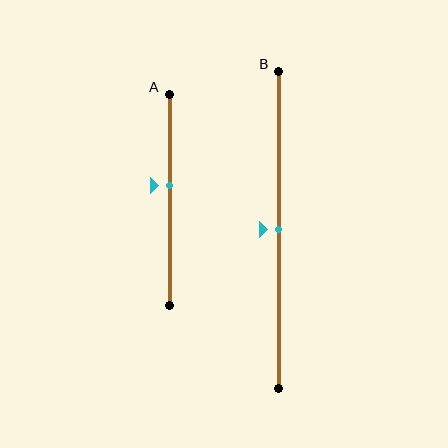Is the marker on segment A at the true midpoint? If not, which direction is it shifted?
No, the marker on segment A is shifted upward by about 7% of the segment length.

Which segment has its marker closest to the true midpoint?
Segment B has its marker closest to the true midpoint.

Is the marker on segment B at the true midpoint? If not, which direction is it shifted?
Yes, the marker on segment B is at the true midpoint.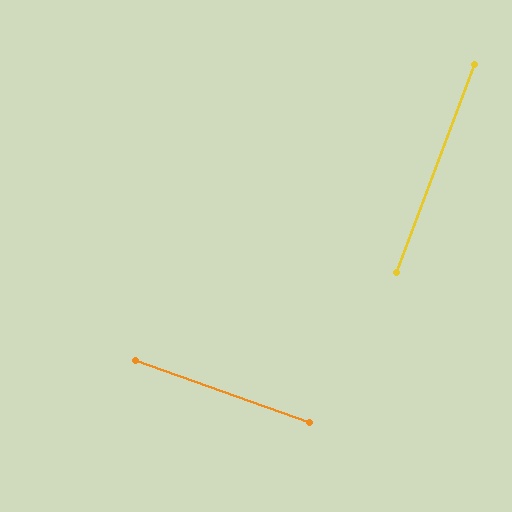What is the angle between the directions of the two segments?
Approximately 89 degrees.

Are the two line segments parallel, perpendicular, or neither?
Perpendicular — they meet at approximately 89°.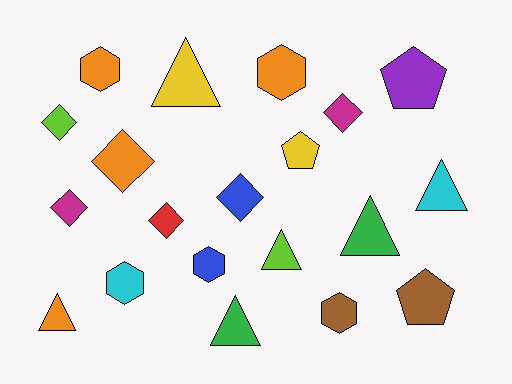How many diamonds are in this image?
There are 6 diamonds.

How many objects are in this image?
There are 20 objects.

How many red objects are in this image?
There is 1 red object.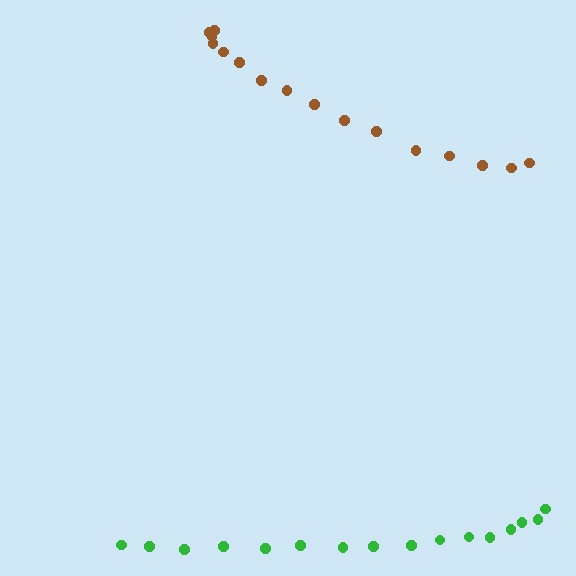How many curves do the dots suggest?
There are 2 distinct paths.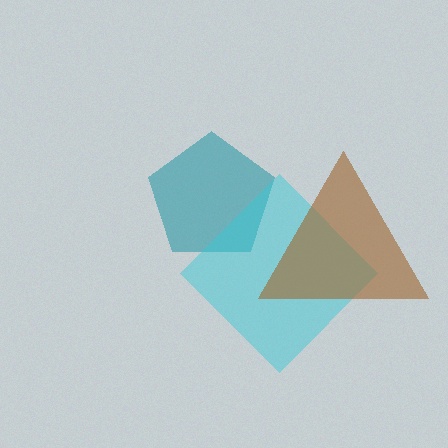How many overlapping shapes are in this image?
There are 3 overlapping shapes in the image.